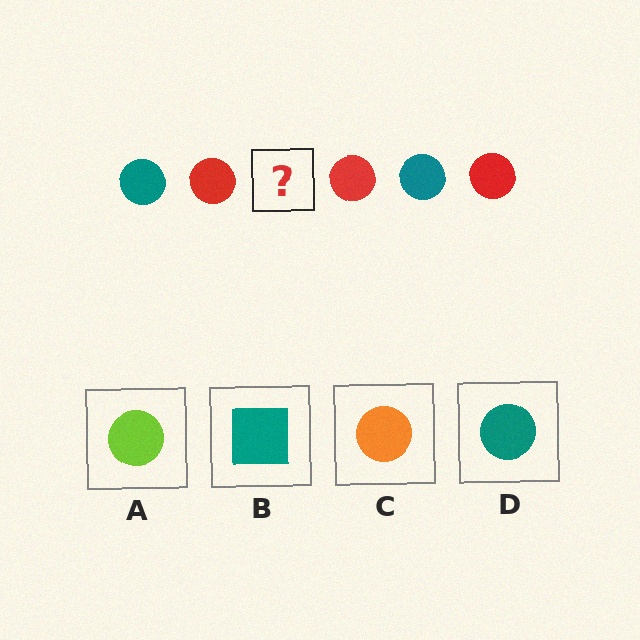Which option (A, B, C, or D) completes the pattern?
D.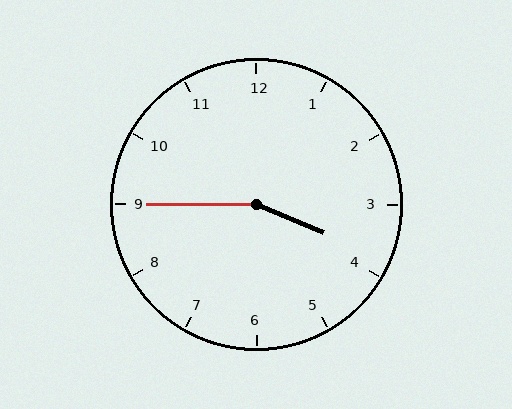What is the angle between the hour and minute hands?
Approximately 158 degrees.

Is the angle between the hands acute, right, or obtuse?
It is obtuse.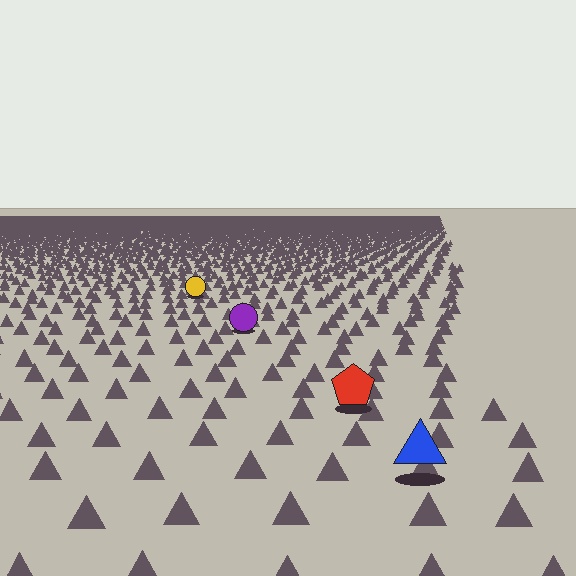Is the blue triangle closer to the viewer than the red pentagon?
Yes. The blue triangle is closer — you can tell from the texture gradient: the ground texture is coarser near it.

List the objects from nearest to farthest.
From nearest to farthest: the blue triangle, the red pentagon, the purple circle, the yellow circle.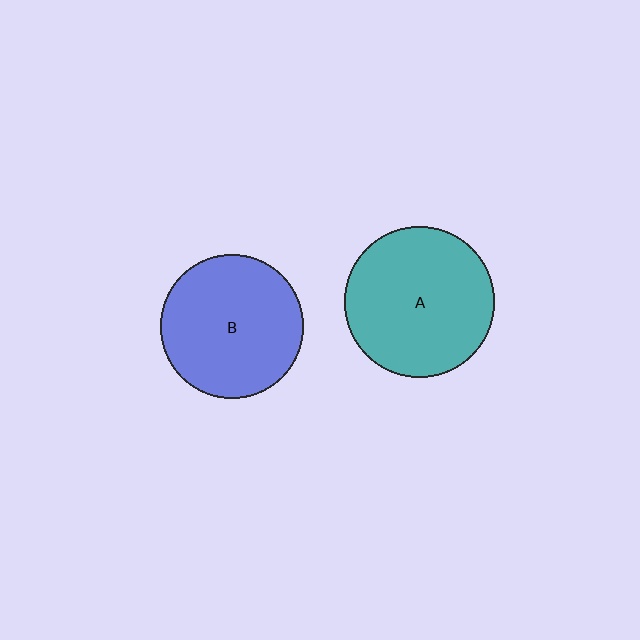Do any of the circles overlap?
No, none of the circles overlap.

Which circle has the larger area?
Circle A (teal).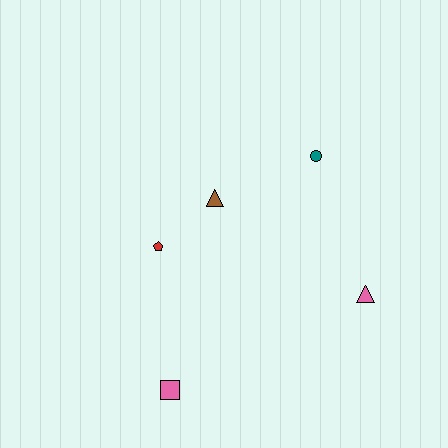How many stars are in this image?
There are no stars.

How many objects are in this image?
There are 5 objects.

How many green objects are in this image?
There are no green objects.